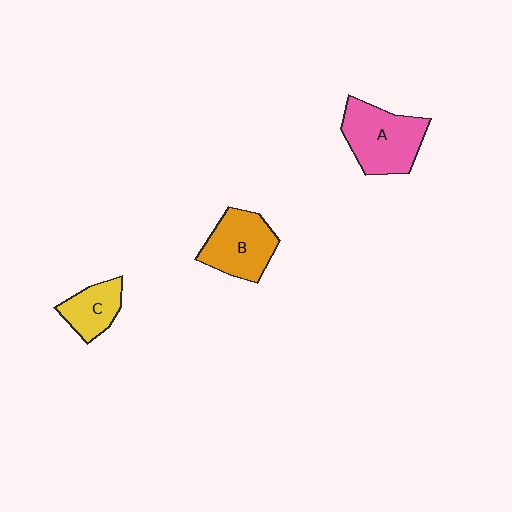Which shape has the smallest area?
Shape C (yellow).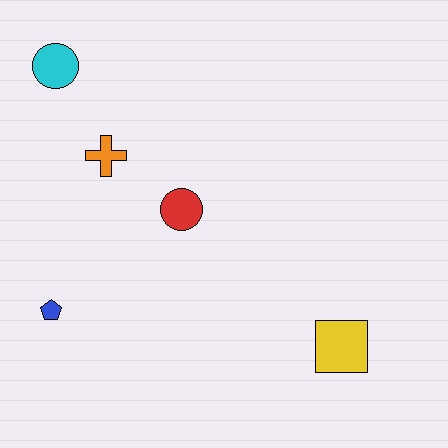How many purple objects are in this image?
There are no purple objects.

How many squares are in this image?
There is 1 square.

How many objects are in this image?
There are 5 objects.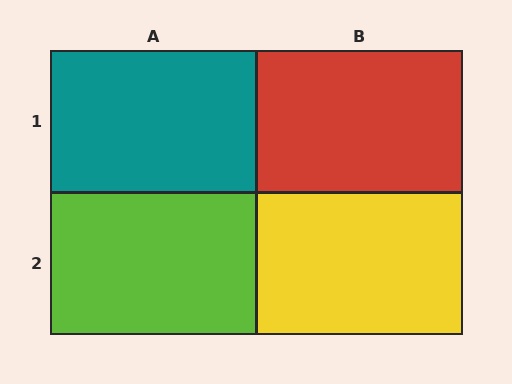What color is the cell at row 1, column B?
Red.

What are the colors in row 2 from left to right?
Lime, yellow.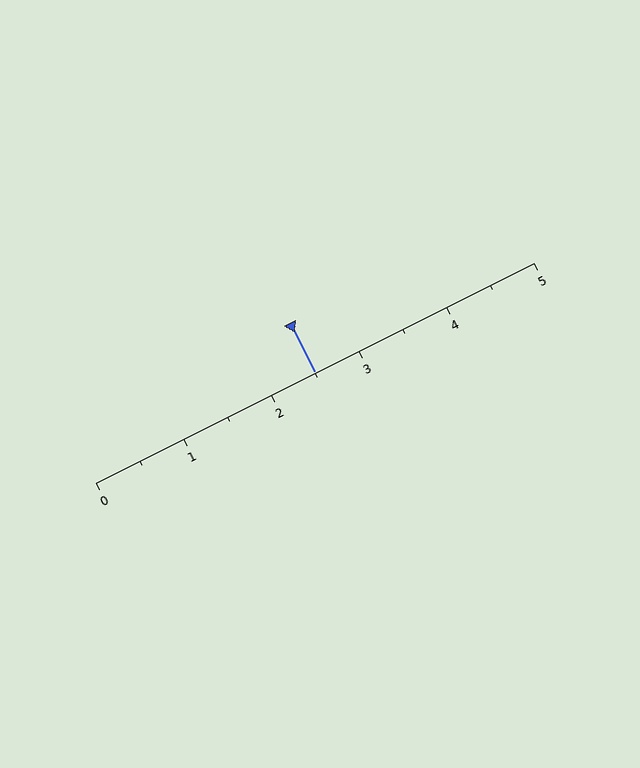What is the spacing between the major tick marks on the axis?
The major ticks are spaced 1 apart.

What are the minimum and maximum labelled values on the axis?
The axis runs from 0 to 5.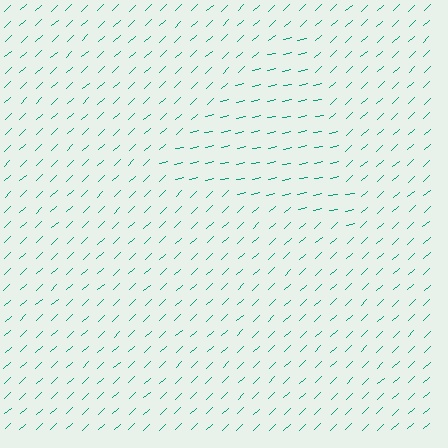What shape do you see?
I see a triangle.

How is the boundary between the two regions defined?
The boundary is defined purely by a change in line orientation (approximately 32 degrees difference). All lines are the same color and thickness.